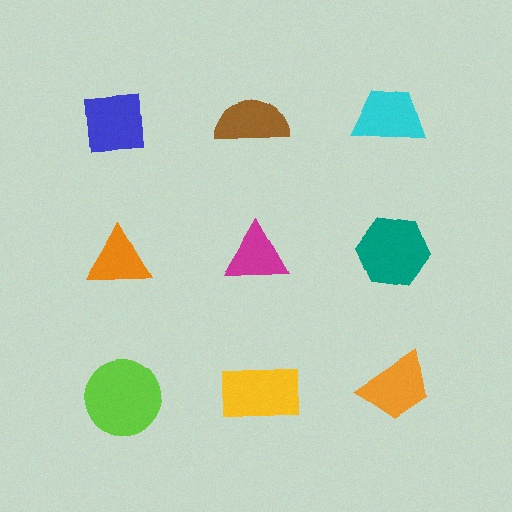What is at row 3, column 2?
A yellow rectangle.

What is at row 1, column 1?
A blue square.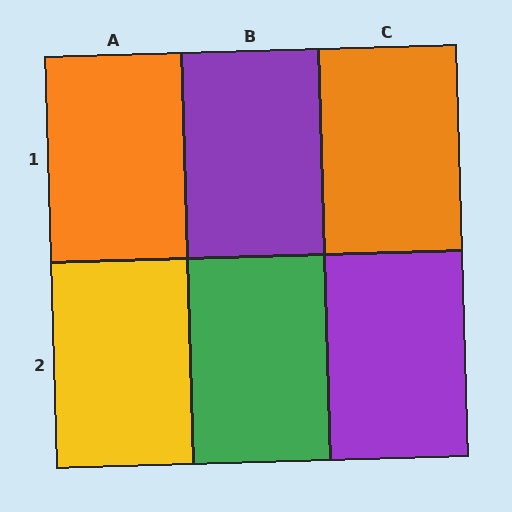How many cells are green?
1 cell is green.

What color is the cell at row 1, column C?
Orange.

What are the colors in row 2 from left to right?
Yellow, green, purple.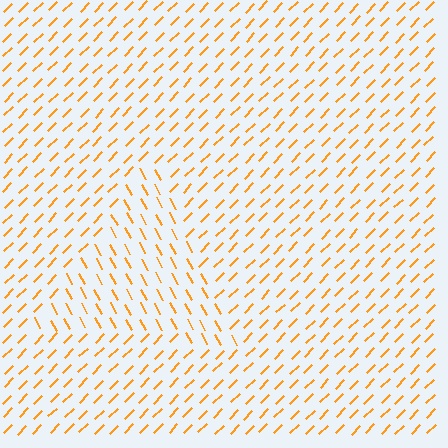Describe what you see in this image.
The image is filled with small orange line segments. A triangle region in the image has lines oriented differently from the surrounding lines, creating a visible texture boundary.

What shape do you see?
I see a triangle.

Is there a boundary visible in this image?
Yes, there is a texture boundary formed by a change in line orientation.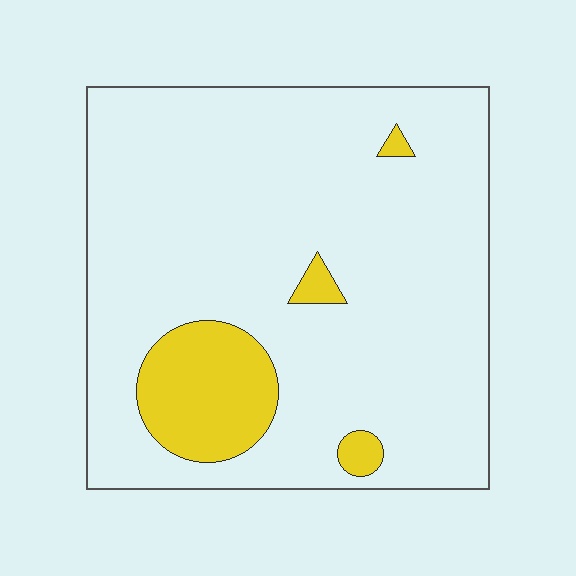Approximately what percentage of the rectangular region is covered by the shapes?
Approximately 10%.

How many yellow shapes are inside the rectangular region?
4.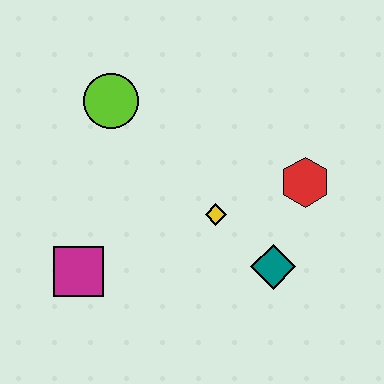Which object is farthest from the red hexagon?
The magenta square is farthest from the red hexagon.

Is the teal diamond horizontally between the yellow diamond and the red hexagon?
Yes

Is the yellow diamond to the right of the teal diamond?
No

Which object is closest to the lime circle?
The yellow diamond is closest to the lime circle.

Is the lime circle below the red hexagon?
No